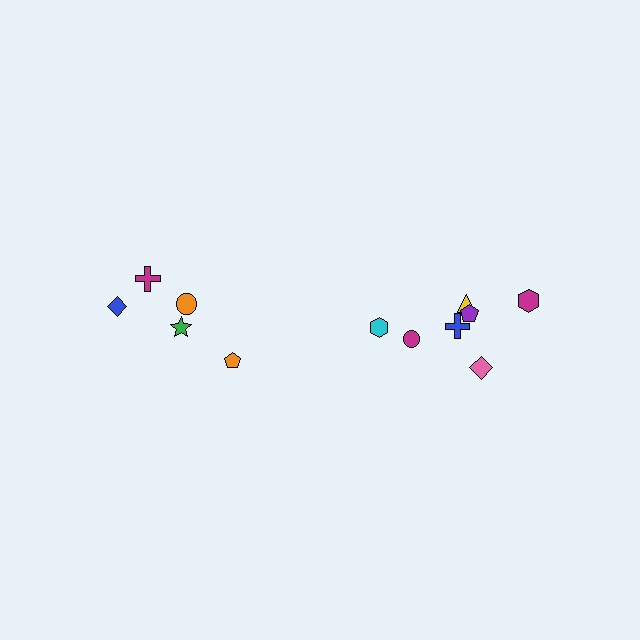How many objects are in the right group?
There are 7 objects.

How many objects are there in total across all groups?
There are 12 objects.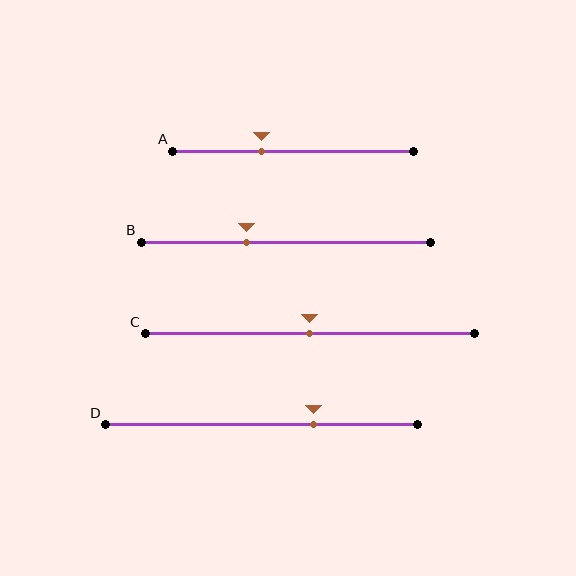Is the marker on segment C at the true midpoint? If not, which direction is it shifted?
Yes, the marker on segment C is at the true midpoint.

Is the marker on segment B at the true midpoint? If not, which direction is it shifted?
No, the marker on segment B is shifted to the left by about 13% of the segment length.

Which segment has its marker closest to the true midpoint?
Segment C has its marker closest to the true midpoint.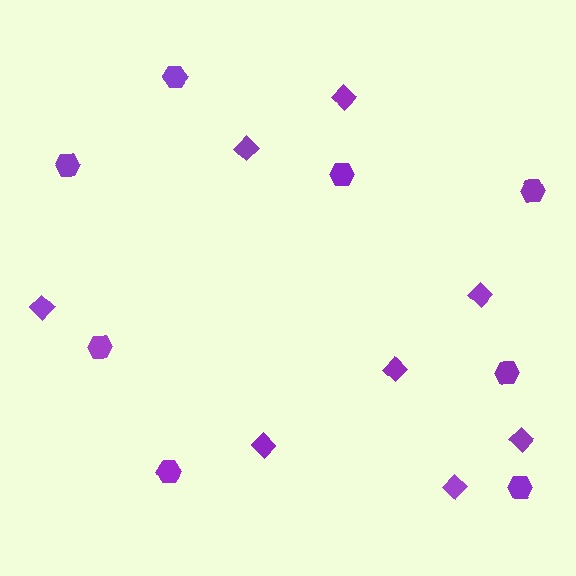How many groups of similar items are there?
There are 2 groups: one group of diamonds (8) and one group of hexagons (8).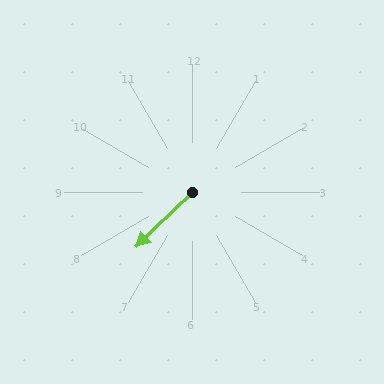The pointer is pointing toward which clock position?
Roughly 8 o'clock.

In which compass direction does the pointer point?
Southwest.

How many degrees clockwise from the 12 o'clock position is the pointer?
Approximately 226 degrees.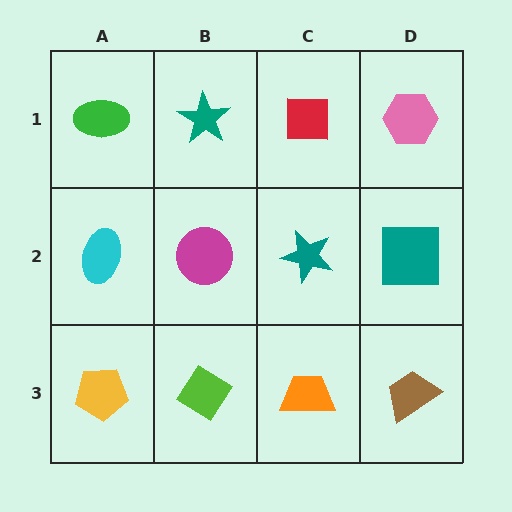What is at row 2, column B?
A magenta circle.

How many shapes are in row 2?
4 shapes.